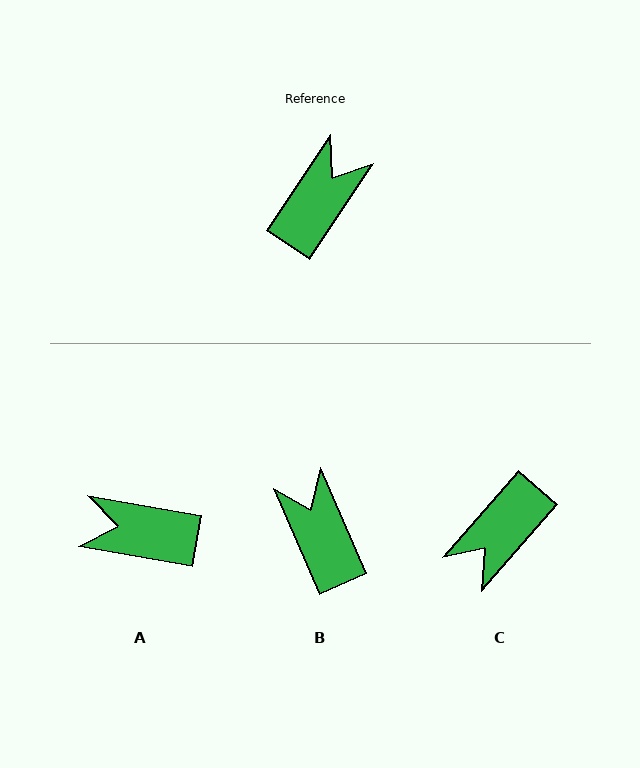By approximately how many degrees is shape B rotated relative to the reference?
Approximately 58 degrees counter-clockwise.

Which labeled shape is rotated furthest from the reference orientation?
C, about 173 degrees away.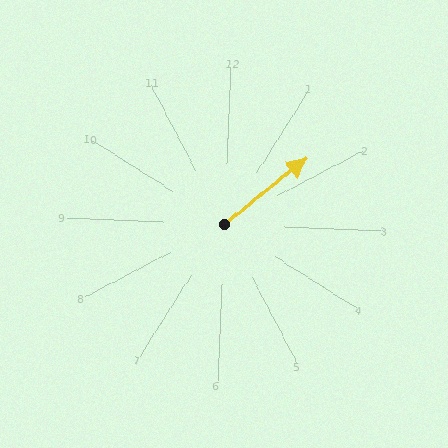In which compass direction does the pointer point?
Northeast.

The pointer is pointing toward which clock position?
Roughly 2 o'clock.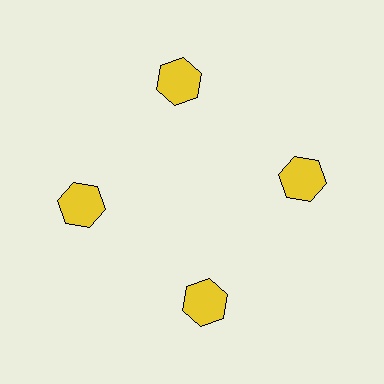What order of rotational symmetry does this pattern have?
This pattern has 4-fold rotational symmetry.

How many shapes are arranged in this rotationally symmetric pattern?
There are 4 shapes, arranged in 4 groups of 1.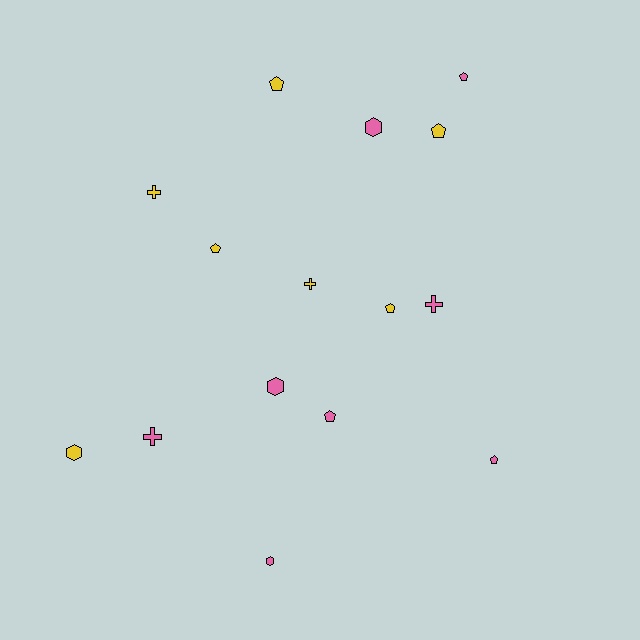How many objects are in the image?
There are 15 objects.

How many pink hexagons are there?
There are 3 pink hexagons.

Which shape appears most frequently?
Pentagon, with 7 objects.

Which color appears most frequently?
Pink, with 8 objects.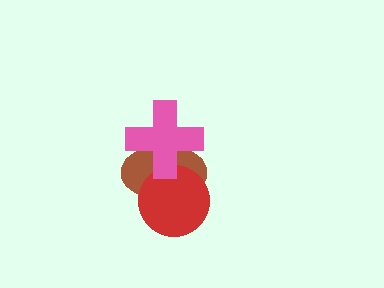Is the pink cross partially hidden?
No, no other shape covers it.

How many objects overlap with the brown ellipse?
2 objects overlap with the brown ellipse.